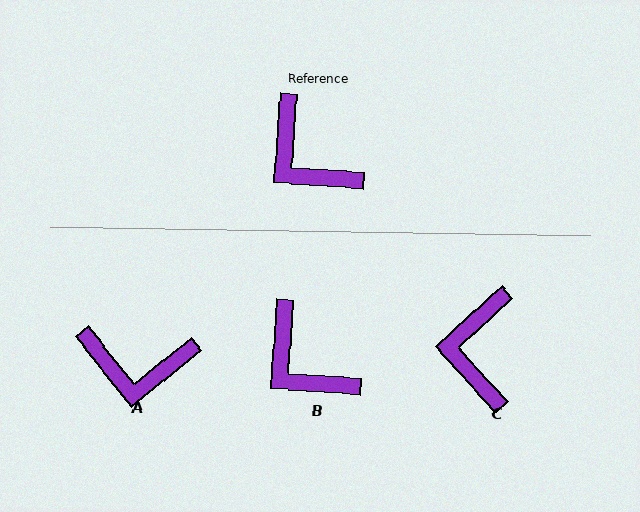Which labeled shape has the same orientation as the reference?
B.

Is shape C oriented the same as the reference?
No, it is off by about 44 degrees.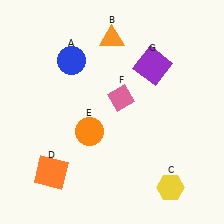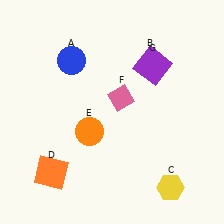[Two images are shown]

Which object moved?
The orange triangle (B) moved right.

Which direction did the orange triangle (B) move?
The orange triangle (B) moved right.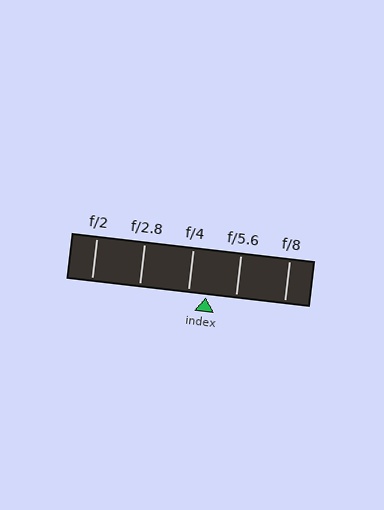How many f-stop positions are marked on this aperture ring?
There are 5 f-stop positions marked.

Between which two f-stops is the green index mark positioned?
The index mark is between f/4 and f/5.6.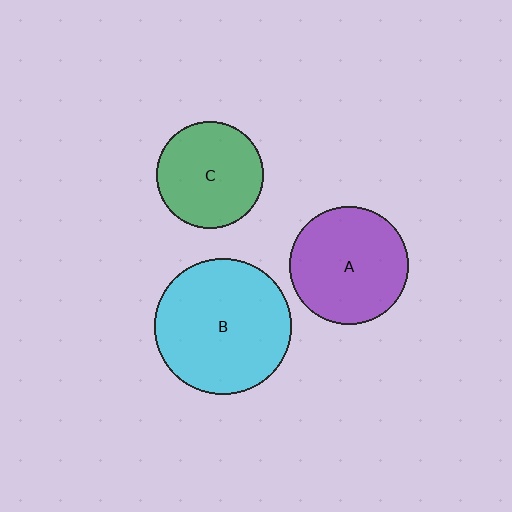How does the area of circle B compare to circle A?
Approximately 1.3 times.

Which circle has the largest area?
Circle B (cyan).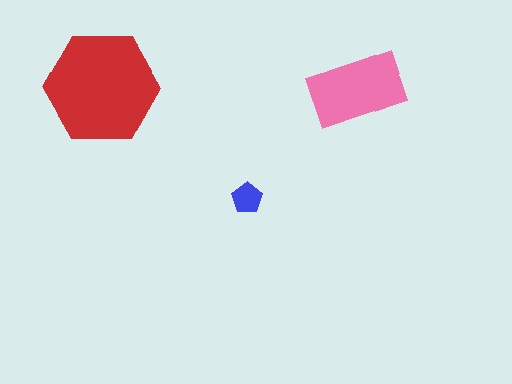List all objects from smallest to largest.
The blue pentagon, the pink rectangle, the red hexagon.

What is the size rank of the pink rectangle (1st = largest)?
2nd.